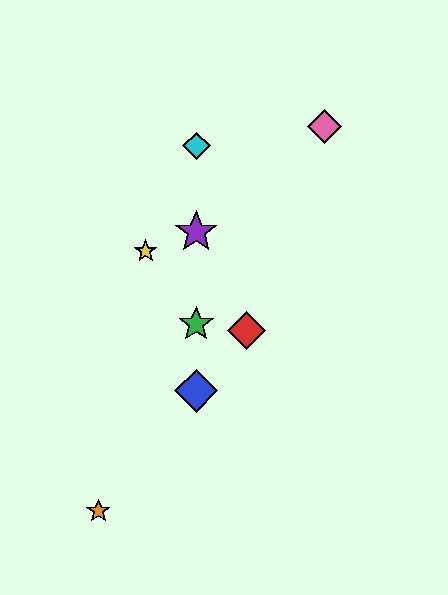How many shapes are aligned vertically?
4 shapes (the blue diamond, the green star, the purple star, the cyan diamond) are aligned vertically.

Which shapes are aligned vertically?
The blue diamond, the green star, the purple star, the cyan diamond are aligned vertically.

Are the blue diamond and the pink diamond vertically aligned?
No, the blue diamond is at x≈196 and the pink diamond is at x≈325.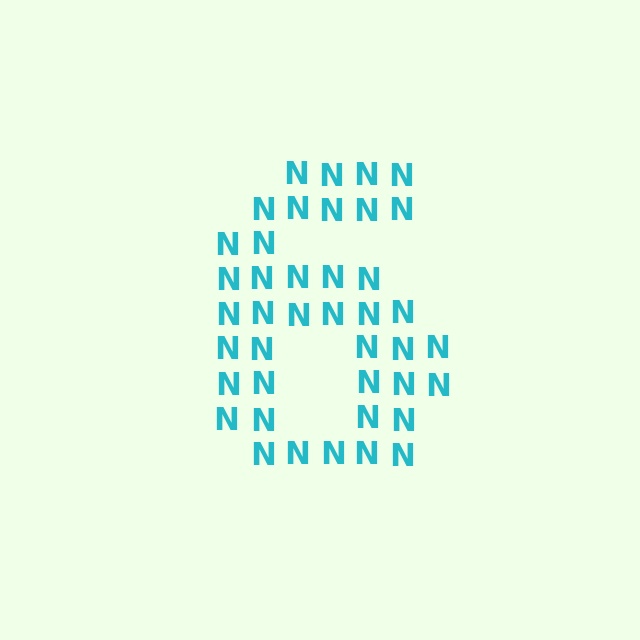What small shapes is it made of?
It is made of small letter N's.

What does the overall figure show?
The overall figure shows the digit 6.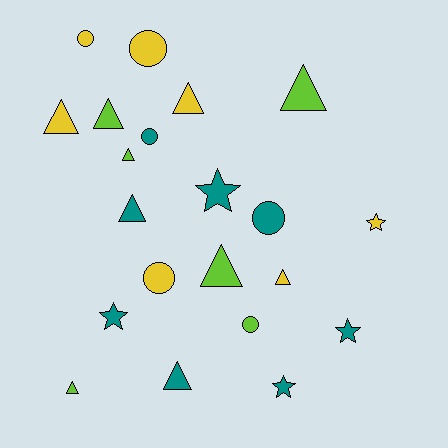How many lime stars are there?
There are no lime stars.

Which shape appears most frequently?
Triangle, with 10 objects.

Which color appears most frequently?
Teal, with 8 objects.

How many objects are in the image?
There are 21 objects.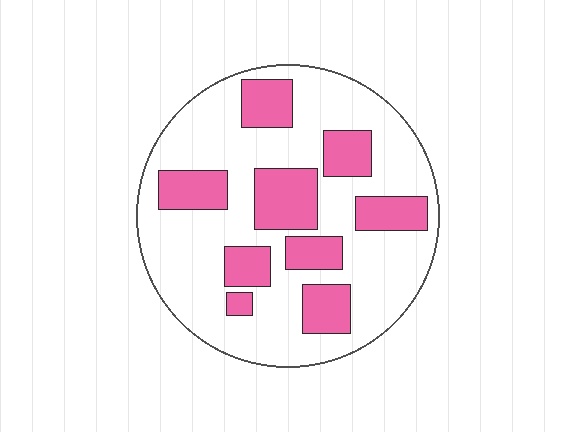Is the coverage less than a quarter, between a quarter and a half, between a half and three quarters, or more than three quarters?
Between a quarter and a half.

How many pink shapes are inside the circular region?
9.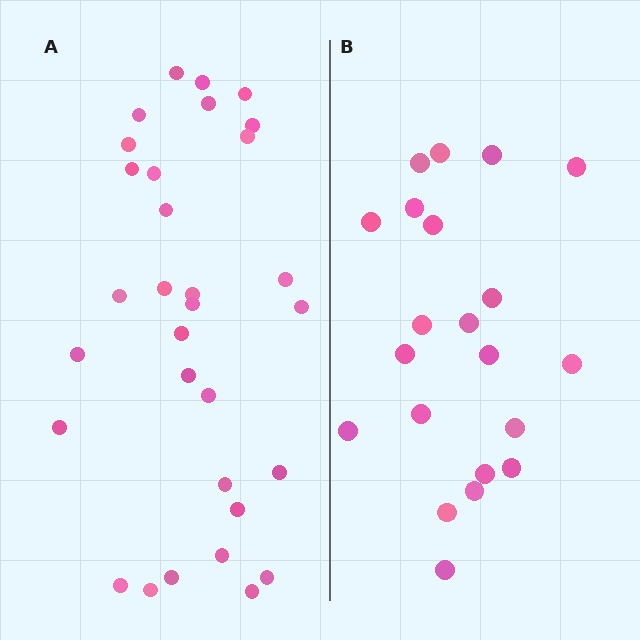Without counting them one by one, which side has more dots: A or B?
Region A (the left region) has more dots.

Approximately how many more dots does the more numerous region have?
Region A has roughly 10 or so more dots than region B.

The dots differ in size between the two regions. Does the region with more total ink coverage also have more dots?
No. Region B has more total ink coverage because its dots are larger, but region A actually contains more individual dots. Total area can be misleading — the number of items is what matters here.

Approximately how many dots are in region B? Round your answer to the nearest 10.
About 20 dots. (The exact count is 21, which rounds to 20.)